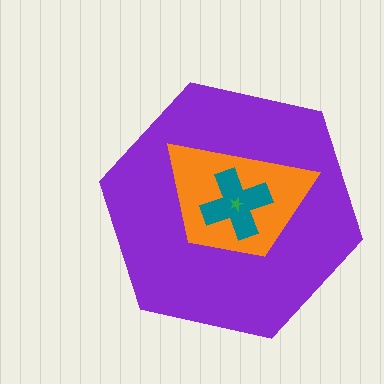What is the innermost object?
The green star.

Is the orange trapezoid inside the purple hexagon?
Yes.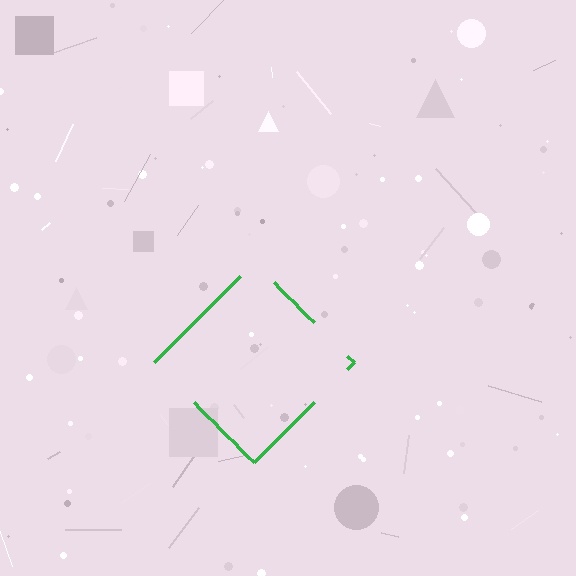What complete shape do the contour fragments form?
The contour fragments form a diamond.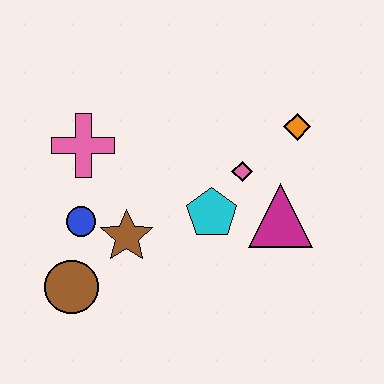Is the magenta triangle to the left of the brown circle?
No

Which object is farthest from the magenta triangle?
The brown circle is farthest from the magenta triangle.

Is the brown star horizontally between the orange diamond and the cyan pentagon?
No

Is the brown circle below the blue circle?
Yes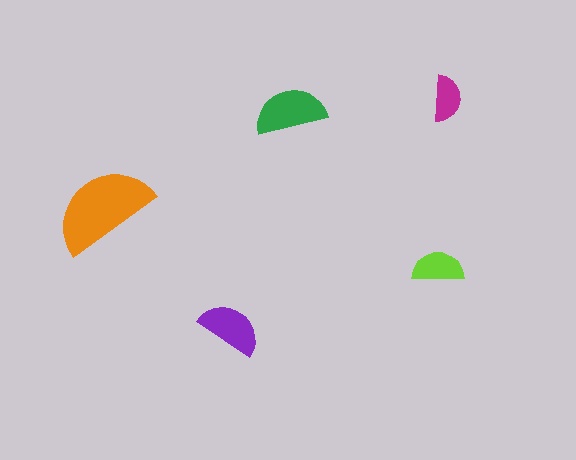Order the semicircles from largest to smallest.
the orange one, the green one, the purple one, the lime one, the magenta one.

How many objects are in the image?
There are 5 objects in the image.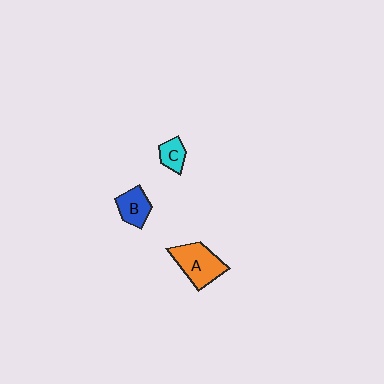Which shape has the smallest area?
Shape C (cyan).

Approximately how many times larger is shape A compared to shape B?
Approximately 1.6 times.